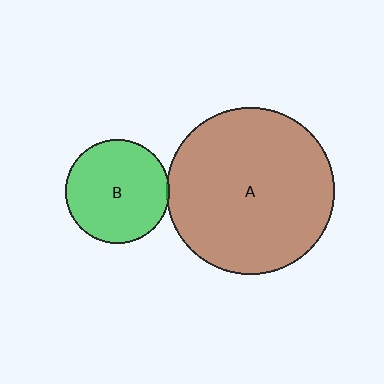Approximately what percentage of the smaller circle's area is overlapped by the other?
Approximately 5%.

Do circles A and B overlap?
Yes.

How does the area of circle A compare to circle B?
Approximately 2.6 times.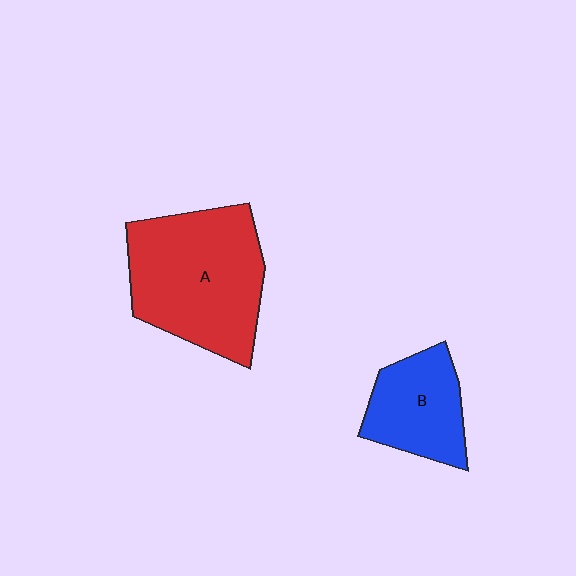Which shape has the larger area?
Shape A (red).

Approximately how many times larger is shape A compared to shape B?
Approximately 1.9 times.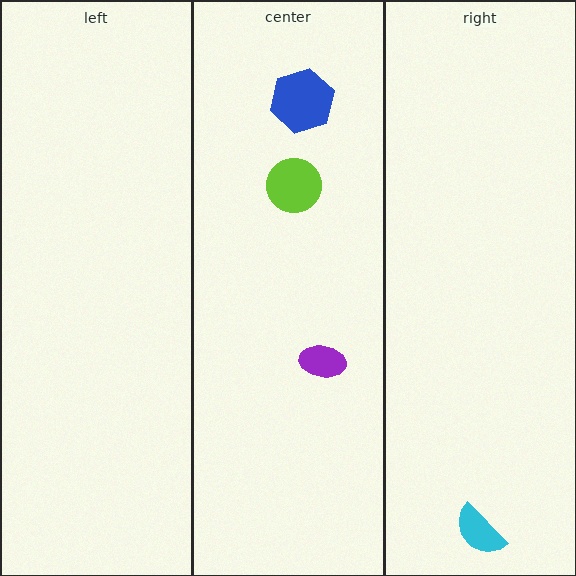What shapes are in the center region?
The lime circle, the purple ellipse, the blue hexagon.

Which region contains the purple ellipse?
The center region.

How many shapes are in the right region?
1.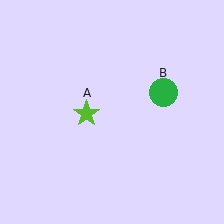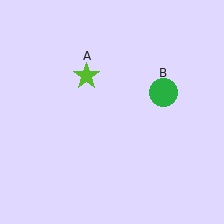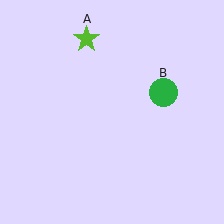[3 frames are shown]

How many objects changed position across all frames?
1 object changed position: lime star (object A).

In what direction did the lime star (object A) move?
The lime star (object A) moved up.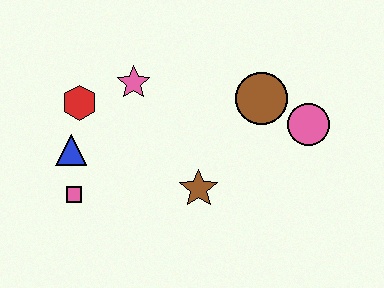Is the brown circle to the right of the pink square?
Yes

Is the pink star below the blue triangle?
No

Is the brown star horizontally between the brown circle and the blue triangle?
Yes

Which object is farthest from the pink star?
The pink circle is farthest from the pink star.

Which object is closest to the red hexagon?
The blue triangle is closest to the red hexagon.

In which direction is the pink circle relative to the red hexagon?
The pink circle is to the right of the red hexagon.